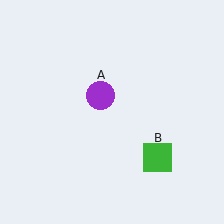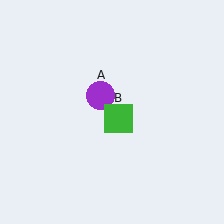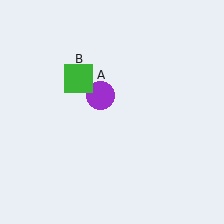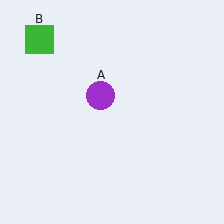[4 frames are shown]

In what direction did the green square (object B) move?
The green square (object B) moved up and to the left.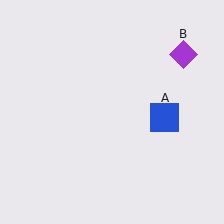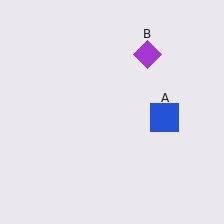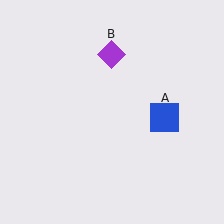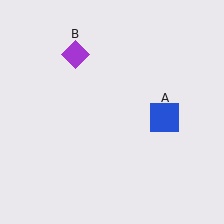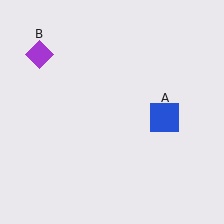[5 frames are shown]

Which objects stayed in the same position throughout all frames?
Blue square (object A) remained stationary.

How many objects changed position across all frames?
1 object changed position: purple diamond (object B).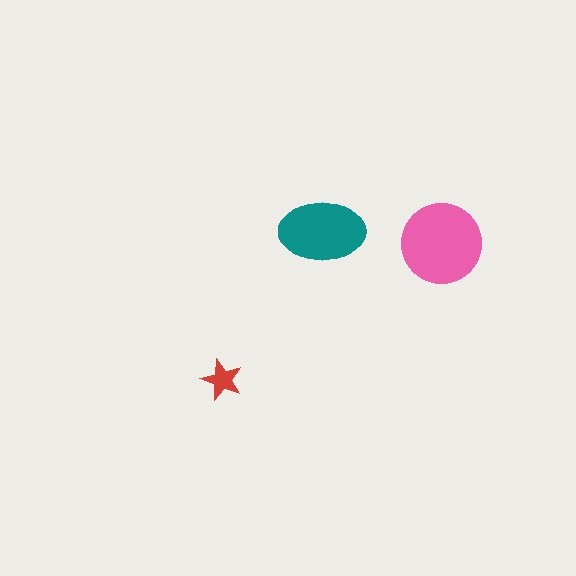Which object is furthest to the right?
The pink circle is rightmost.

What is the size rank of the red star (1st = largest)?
3rd.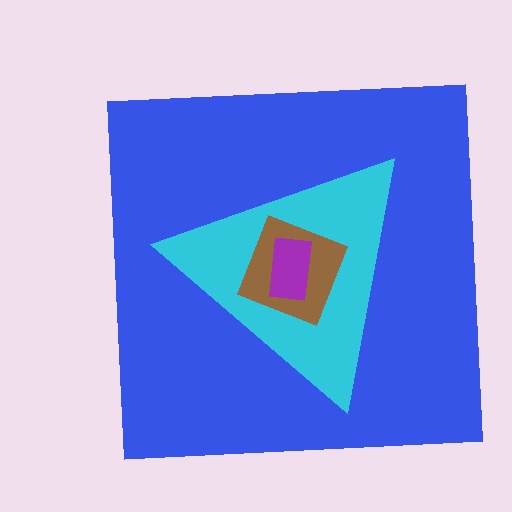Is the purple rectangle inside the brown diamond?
Yes.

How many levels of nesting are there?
4.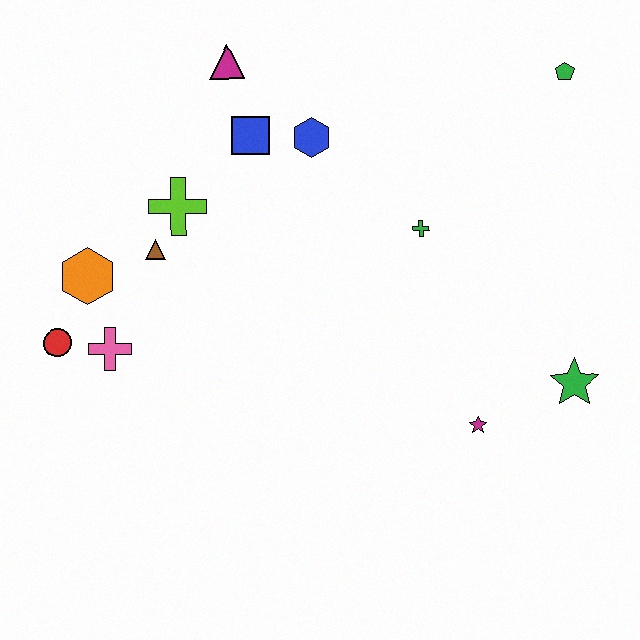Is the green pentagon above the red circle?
Yes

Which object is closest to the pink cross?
The red circle is closest to the pink cross.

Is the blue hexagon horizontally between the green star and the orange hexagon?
Yes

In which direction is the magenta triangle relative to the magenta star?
The magenta triangle is above the magenta star.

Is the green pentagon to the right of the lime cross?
Yes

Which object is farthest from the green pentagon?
The red circle is farthest from the green pentagon.